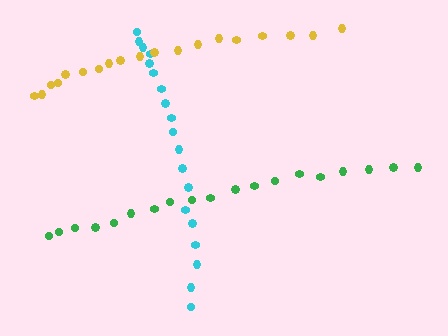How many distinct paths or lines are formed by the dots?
There are 3 distinct paths.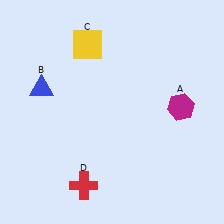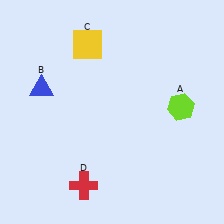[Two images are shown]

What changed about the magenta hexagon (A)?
In Image 1, A is magenta. In Image 2, it changed to lime.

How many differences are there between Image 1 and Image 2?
There is 1 difference between the two images.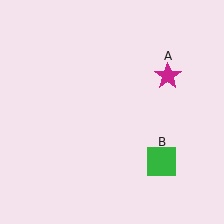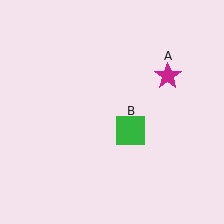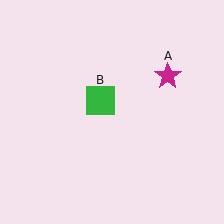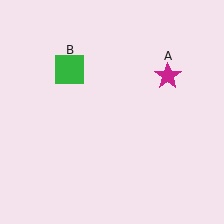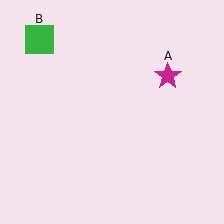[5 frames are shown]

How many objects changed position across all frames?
1 object changed position: green square (object B).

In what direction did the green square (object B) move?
The green square (object B) moved up and to the left.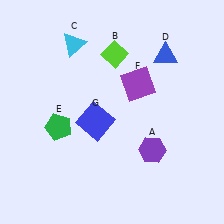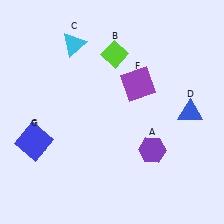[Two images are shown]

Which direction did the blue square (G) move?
The blue square (G) moved left.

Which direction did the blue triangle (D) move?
The blue triangle (D) moved down.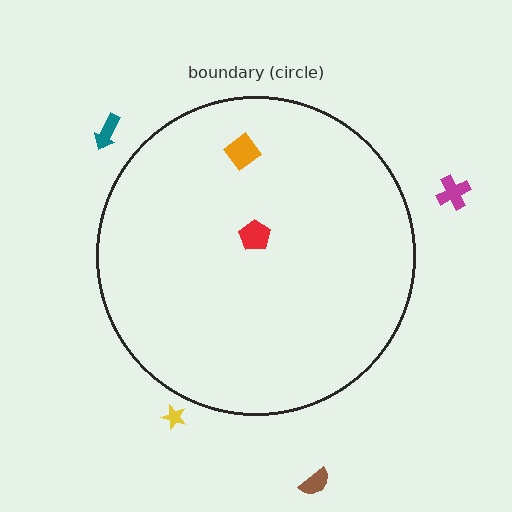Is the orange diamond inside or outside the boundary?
Inside.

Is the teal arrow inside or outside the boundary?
Outside.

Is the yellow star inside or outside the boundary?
Outside.